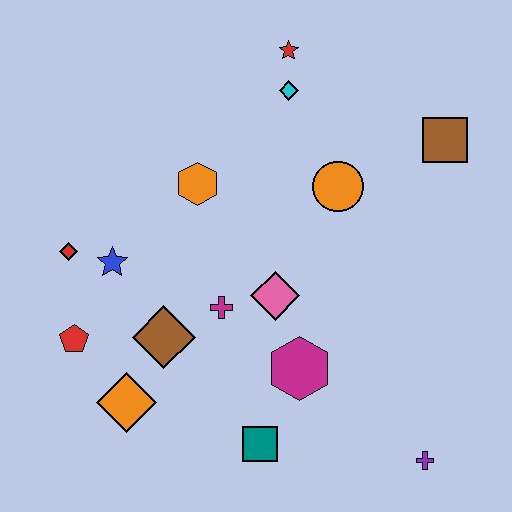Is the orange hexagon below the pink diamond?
No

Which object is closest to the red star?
The cyan diamond is closest to the red star.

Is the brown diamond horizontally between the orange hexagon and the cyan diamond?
No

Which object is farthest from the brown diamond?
The brown square is farthest from the brown diamond.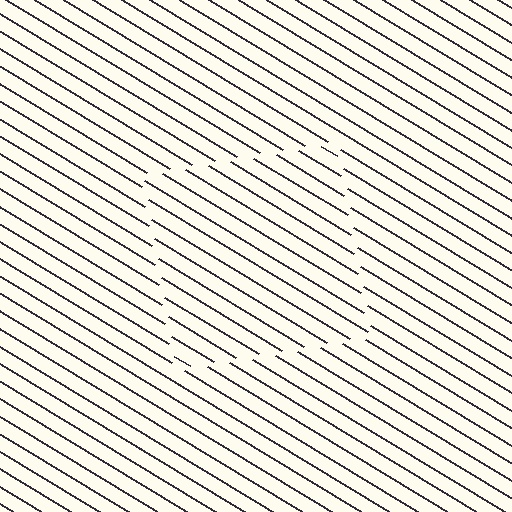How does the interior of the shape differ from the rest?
The interior of the shape contains the same grating, shifted by half a period — the contour is defined by the phase discontinuity where line-ends from the inner and outer gratings abut.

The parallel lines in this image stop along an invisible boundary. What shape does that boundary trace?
An illusory square. The interior of the shape contains the same grating, shifted by half a period — the contour is defined by the phase discontinuity where line-ends from the inner and outer gratings abut.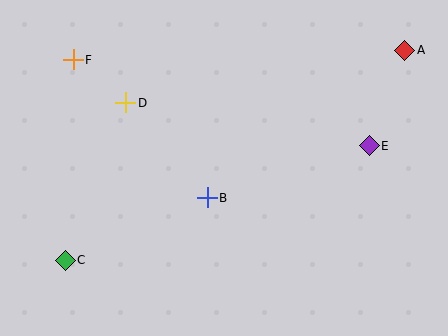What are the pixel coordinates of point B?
Point B is at (207, 198).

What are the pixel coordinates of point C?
Point C is at (65, 260).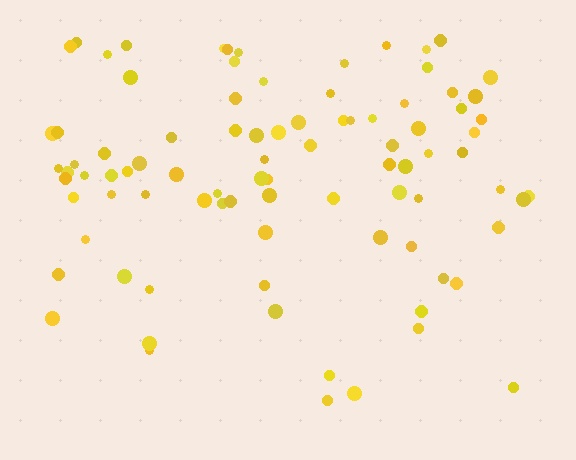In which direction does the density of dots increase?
From bottom to top, with the top side densest.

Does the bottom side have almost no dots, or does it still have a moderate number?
Still a moderate number, just noticeably fewer than the top.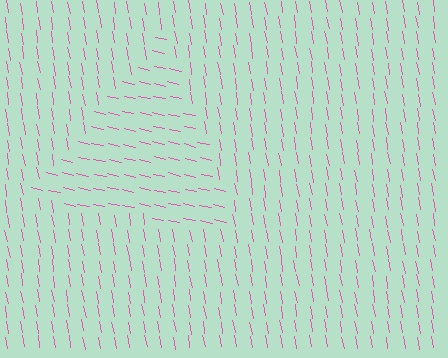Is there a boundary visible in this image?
Yes, there is a texture boundary formed by a change in line orientation.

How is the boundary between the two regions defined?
The boundary is defined purely by a change in line orientation (approximately 67 degrees difference). All lines are the same color and thickness.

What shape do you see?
I see a triangle.